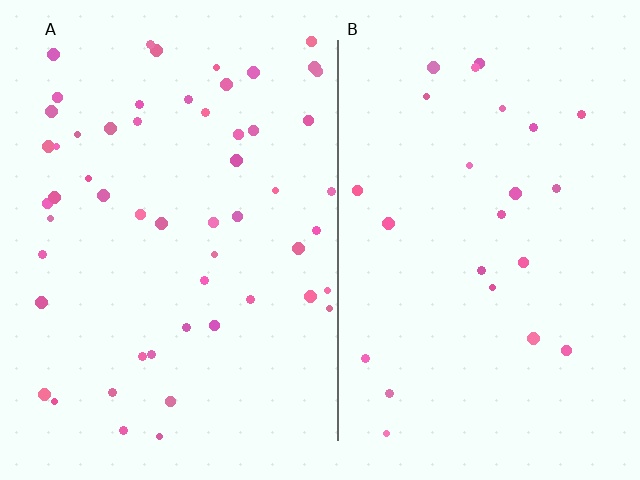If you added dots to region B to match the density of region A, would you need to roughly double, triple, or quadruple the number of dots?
Approximately double.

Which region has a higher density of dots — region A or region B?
A (the left).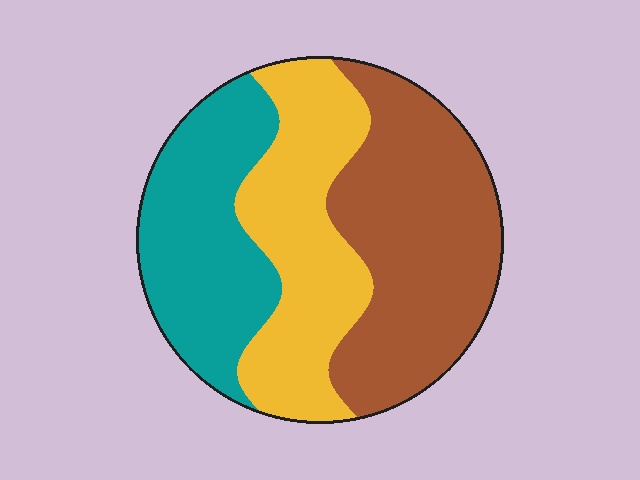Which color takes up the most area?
Brown, at roughly 40%.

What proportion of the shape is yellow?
Yellow takes up between a quarter and a half of the shape.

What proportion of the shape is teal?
Teal takes up about one quarter (1/4) of the shape.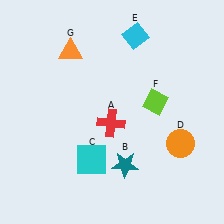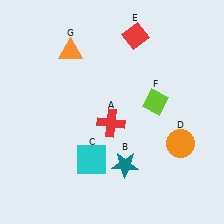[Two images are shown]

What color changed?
The diamond (E) changed from cyan in Image 1 to red in Image 2.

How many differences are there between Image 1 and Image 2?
There is 1 difference between the two images.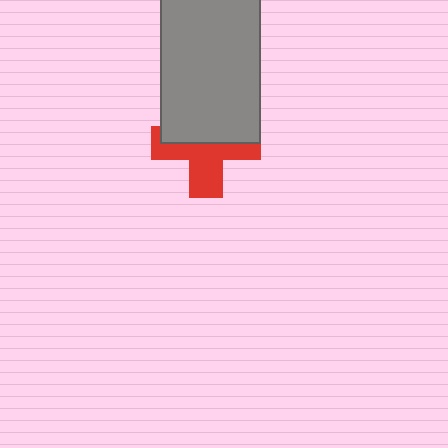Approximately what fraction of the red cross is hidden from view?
Roughly 49% of the red cross is hidden behind the gray rectangle.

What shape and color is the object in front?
The object in front is a gray rectangle.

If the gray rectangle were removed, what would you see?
You would see the complete red cross.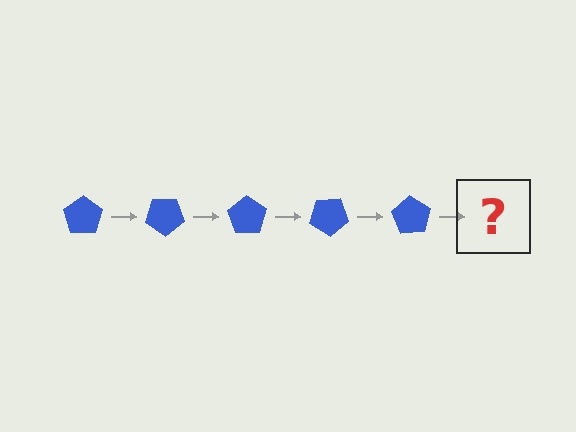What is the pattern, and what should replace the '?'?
The pattern is that the pentagon rotates 35 degrees each step. The '?' should be a blue pentagon rotated 175 degrees.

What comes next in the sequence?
The next element should be a blue pentagon rotated 175 degrees.